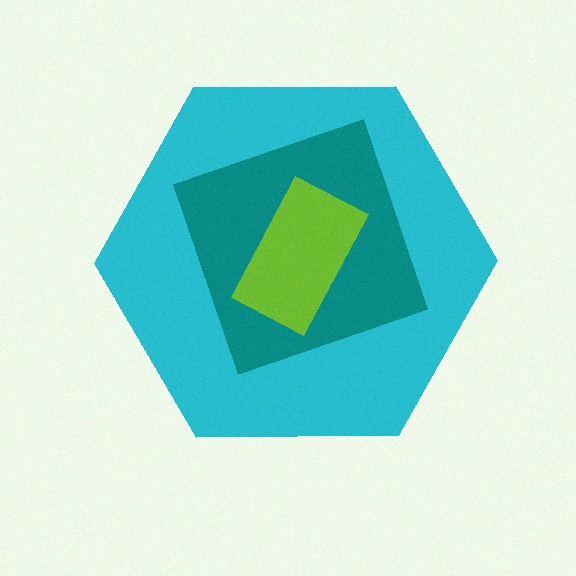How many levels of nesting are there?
3.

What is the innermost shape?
The lime rectangle.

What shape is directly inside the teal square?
The lime rectangle.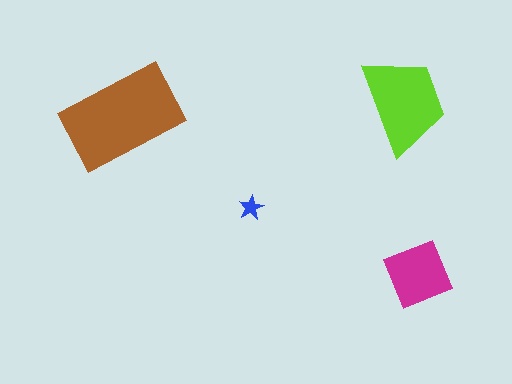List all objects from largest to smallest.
The brown rectangle, the lime trapezoid, the magenta diamond, the blue star.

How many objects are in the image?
There are 4 objects in the image.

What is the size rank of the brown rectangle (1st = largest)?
1st.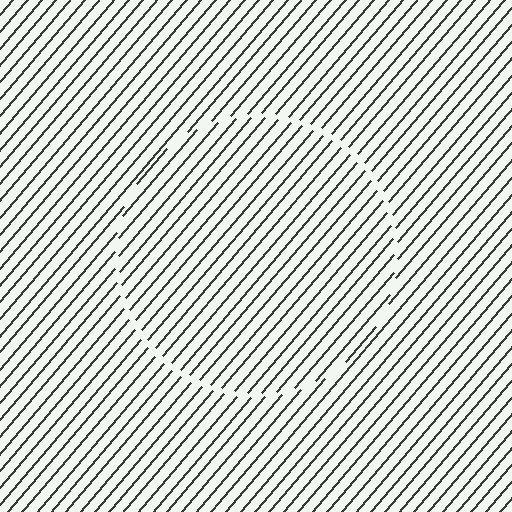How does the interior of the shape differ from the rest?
The interior of the shape contains the same grating, shifted by half a period — the contour is defined by the phase discontinuity where line-ends from the inner and outer gratings abut.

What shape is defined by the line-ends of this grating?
An illusory circle. The interior of the shape contains the same grating, shifted by half a period — the contour is defined by the phase discontinuity where line-ends from the inner and outer gratings abut.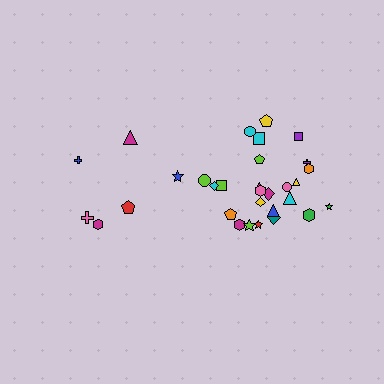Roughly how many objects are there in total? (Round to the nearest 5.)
Roughly 30 objects in total.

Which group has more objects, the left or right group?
The right group.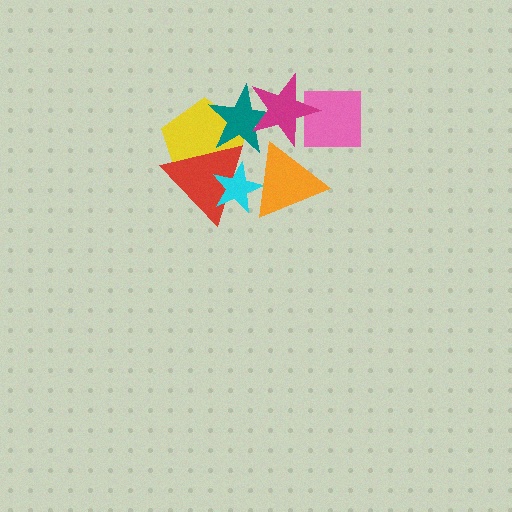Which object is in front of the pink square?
The magenta star is in front of the pink square.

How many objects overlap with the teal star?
3 objects overlap with the teal star.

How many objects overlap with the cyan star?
3 objects overlap with the cyan star.